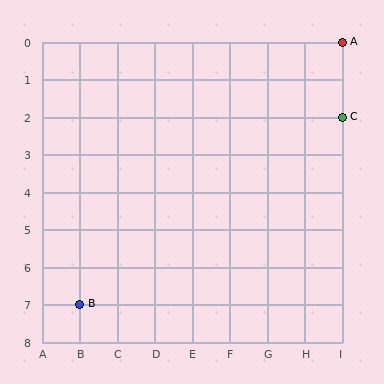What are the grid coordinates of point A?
Point A is at grid coordinates (I, 0).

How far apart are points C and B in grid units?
Points C and B are 7 columns and 5 rows apart (about 8.6 grid units diagonally).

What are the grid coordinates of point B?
Point B is at grid coordinates (B, 7).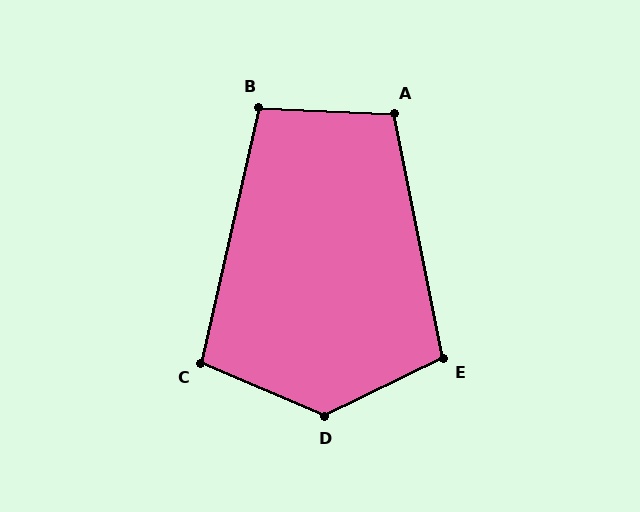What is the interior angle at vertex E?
Approximately 105 degrees (obtuse).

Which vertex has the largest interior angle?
D, at approximately 131 degrees.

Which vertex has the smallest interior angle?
B, at approximately 100 degrees.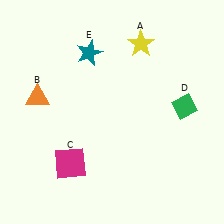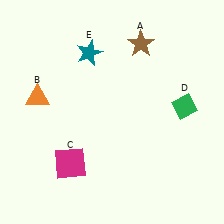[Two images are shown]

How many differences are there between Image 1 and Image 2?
There is 1 difference between the two images.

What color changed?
The star (A) changed from yellow in Image 1 to brown in Image 2.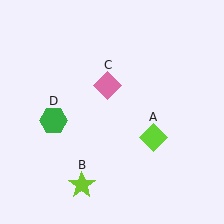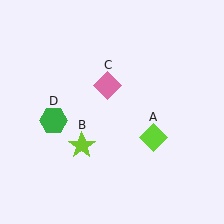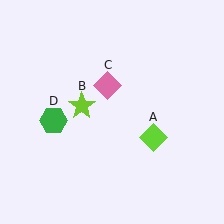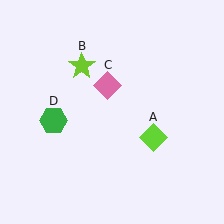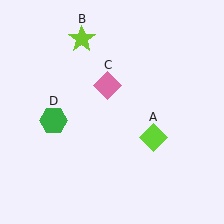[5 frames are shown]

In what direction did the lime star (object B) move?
The lime star (object B) moved up.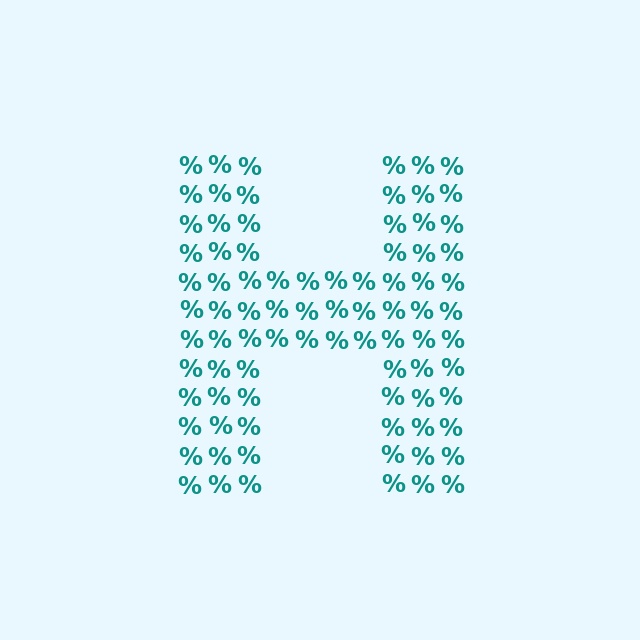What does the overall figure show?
The overall figure shows the letter H.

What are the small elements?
The small elements are percent signs.